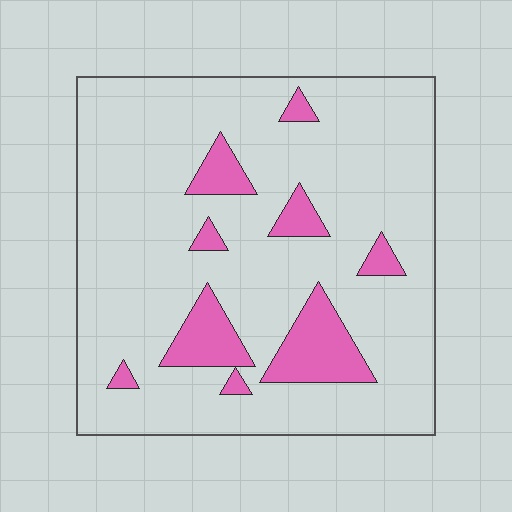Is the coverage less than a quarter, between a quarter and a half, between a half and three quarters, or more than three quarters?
Less than a quarter.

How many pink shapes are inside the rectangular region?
9.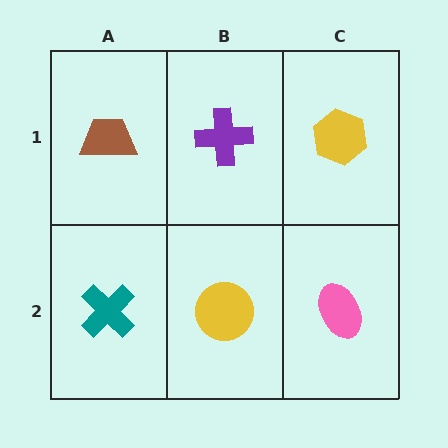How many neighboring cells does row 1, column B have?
3.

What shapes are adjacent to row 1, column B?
A yellow circle (row 2, column B), a brown trapezoid (row 1, column A), a yellow hexagon (row 1, column C).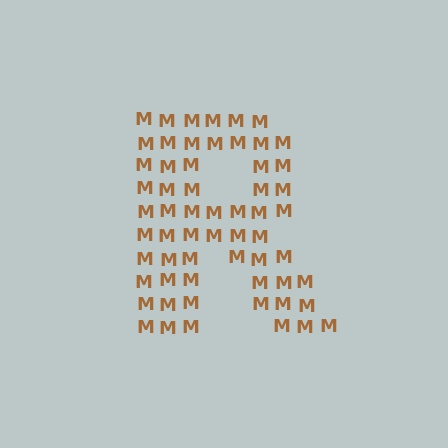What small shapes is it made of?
It is made of small letter M's.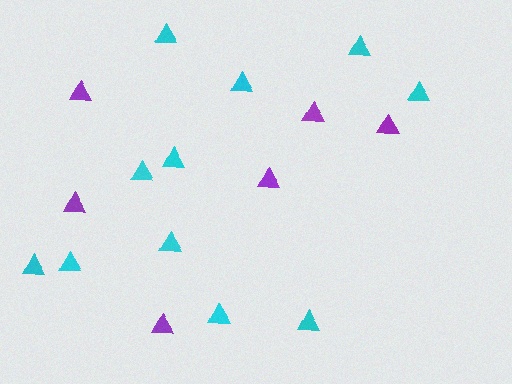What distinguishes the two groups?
There are 2 groups: one group of purple triangles (6) and one group of cyan triangles (11).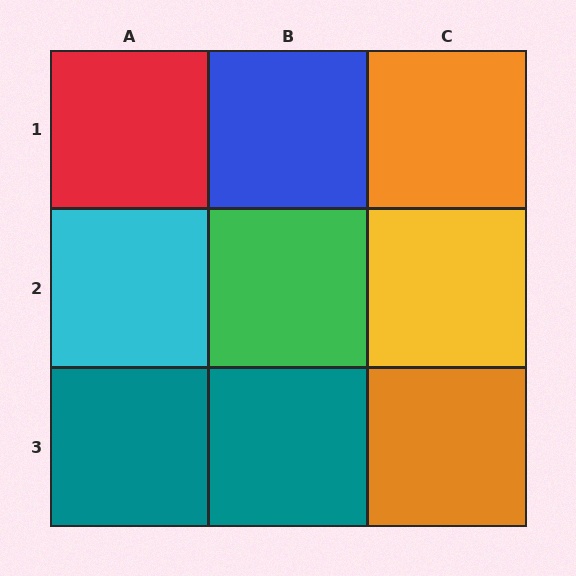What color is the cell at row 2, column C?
Yellow.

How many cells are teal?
2 cells are teal.